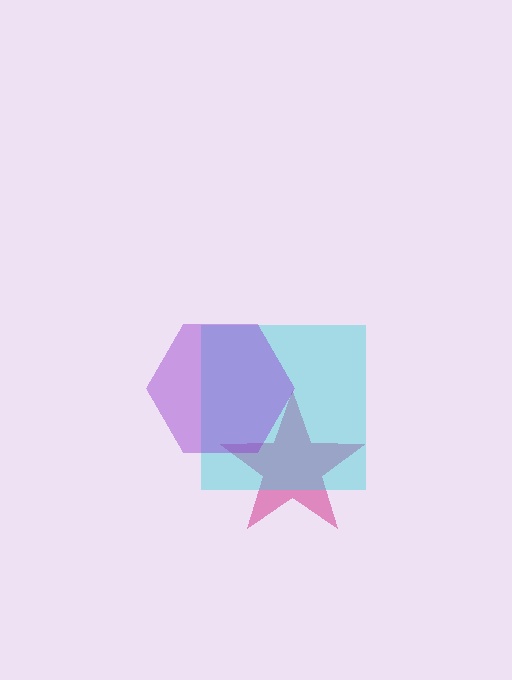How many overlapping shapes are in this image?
There are 3 overlapping shapes in the image.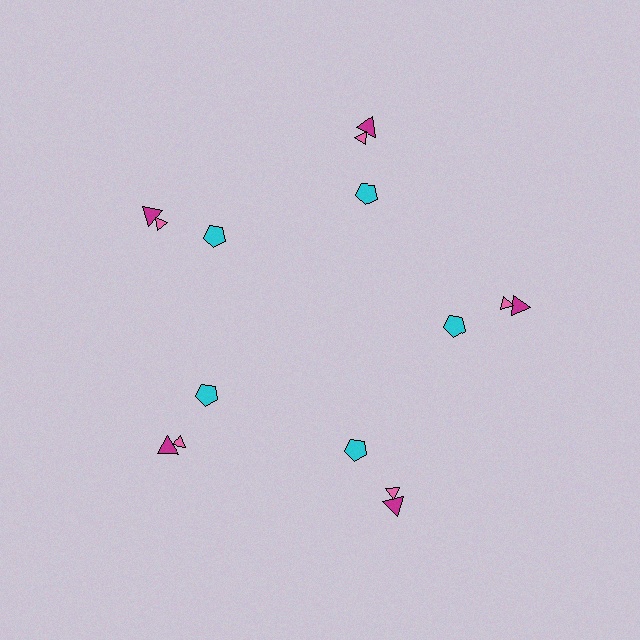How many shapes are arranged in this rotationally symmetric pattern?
There are 15 shapes, arranged in 5 groups of 3.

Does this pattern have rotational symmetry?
Yes, this pattern has 5-fold rotational symmetry. It looks the same after rotating 72 degrees around the center.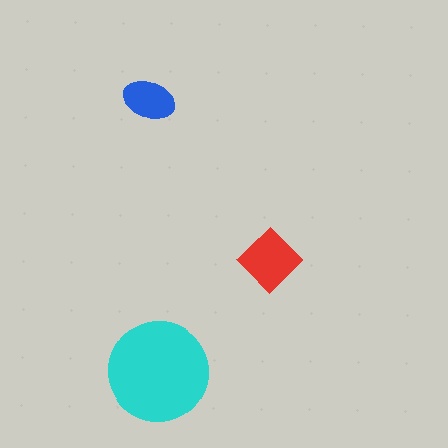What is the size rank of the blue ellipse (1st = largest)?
3rd.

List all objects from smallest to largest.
The blue ellipse, the red diamond, the cyan circle.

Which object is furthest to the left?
The blue ellipse is leftmost.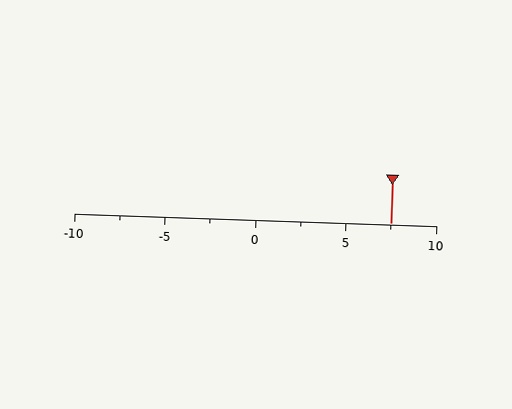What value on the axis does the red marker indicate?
The marker indicates approximately 7.5.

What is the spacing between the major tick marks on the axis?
The major ticks are spaced 5 apart.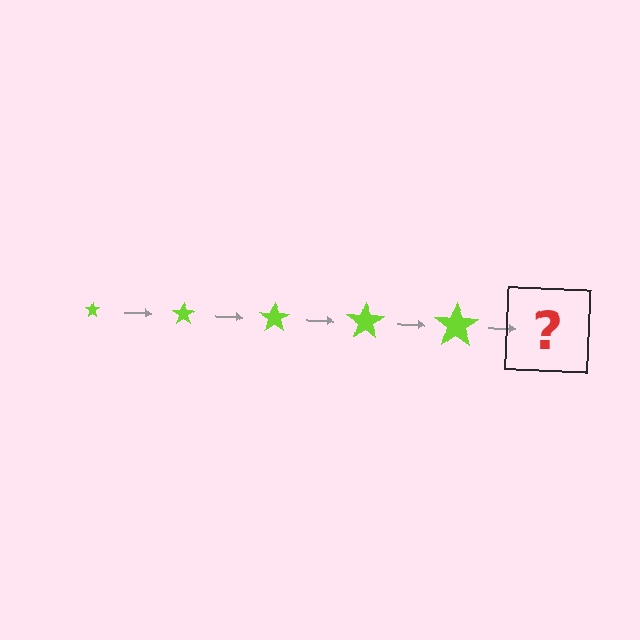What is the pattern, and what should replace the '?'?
The pattern is that the star gets progressively larger each step. The '?' should be a lime star, larger than the previous one.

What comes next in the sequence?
The next element should be a lime star, larger than the previous one.